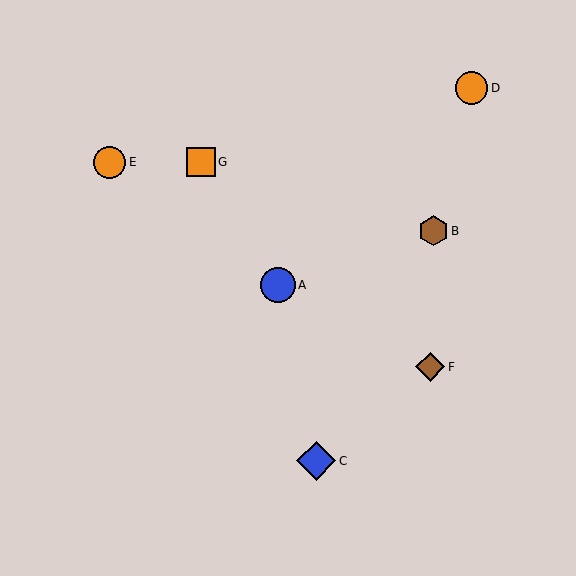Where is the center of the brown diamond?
The center of the brown diamond is at (430, 367).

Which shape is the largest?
The blue diamond (labeled C) is the largest.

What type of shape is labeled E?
Shape E is an orange circle.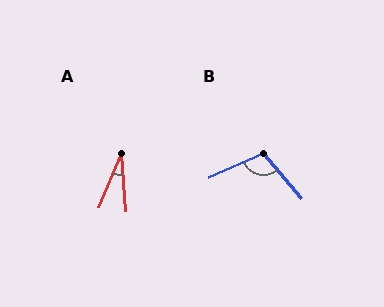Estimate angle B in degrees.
Approximately 106 degrees.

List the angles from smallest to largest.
A (27°), B (106°).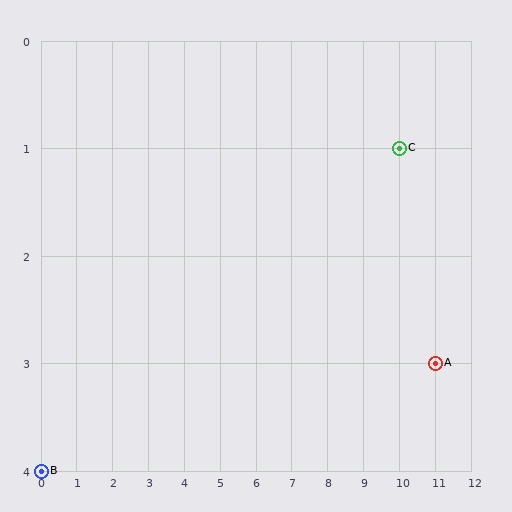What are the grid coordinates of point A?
Point A is at grid coordinates (11, 3).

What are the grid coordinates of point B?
Point B is at grid coordinates (0, 4).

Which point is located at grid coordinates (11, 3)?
Point A is at (11, 3).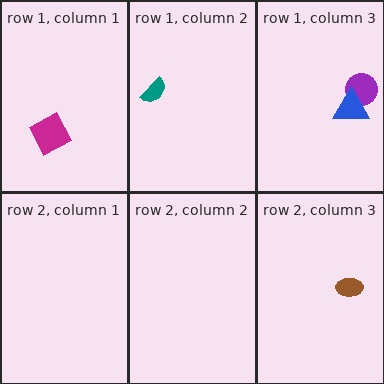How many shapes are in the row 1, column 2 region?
1.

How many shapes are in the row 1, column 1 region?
1.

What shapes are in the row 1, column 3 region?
The purple circle, the blue triangle.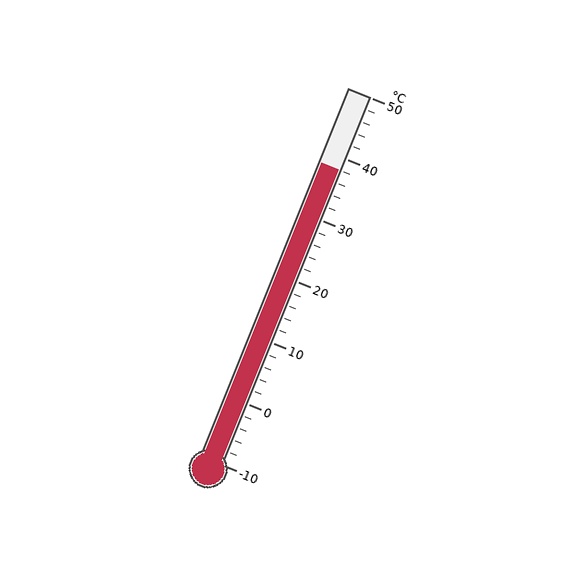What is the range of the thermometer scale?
The thermometer scale ranges from -10°C to 50°C.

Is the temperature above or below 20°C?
The temperature is above 20°C.